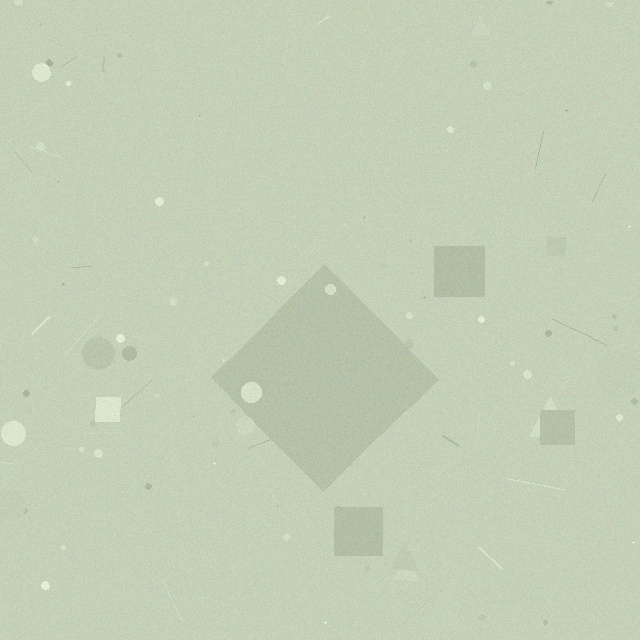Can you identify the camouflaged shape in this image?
The camouflaged shape is a diamond.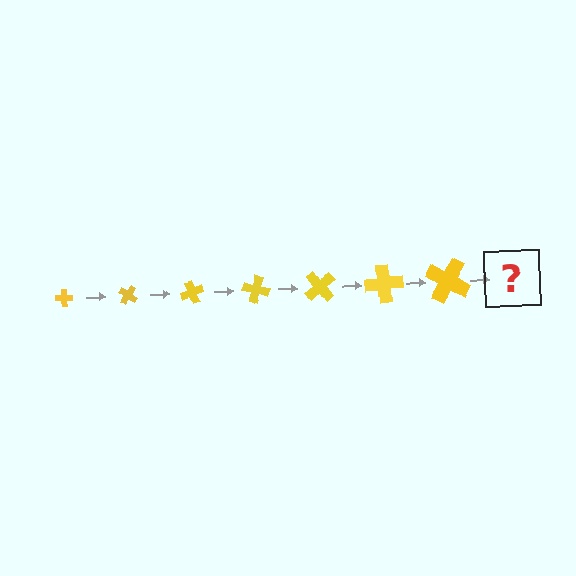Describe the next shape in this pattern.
It should be a cross, larger than the previous one and rotated 245 degrees from the start.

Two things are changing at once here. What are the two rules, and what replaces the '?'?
The two rules are that the cross grows larger each step and it rotates 35 degrees each step. The '?' should be a cross, larger than the previous one and rotated 245 degrees from the start.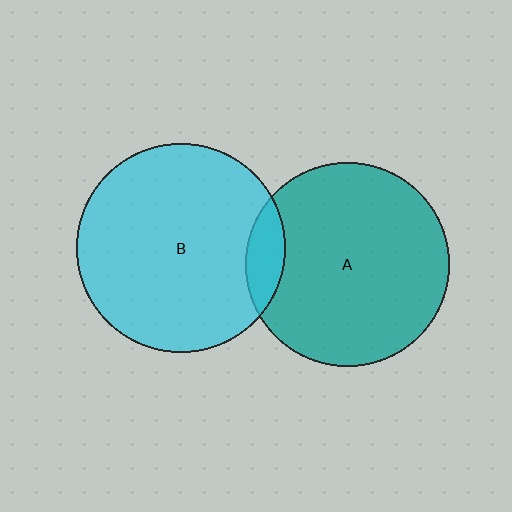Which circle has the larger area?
Circle B (cyan).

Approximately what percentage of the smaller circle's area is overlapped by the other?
Approximately 10%.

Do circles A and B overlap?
Yes.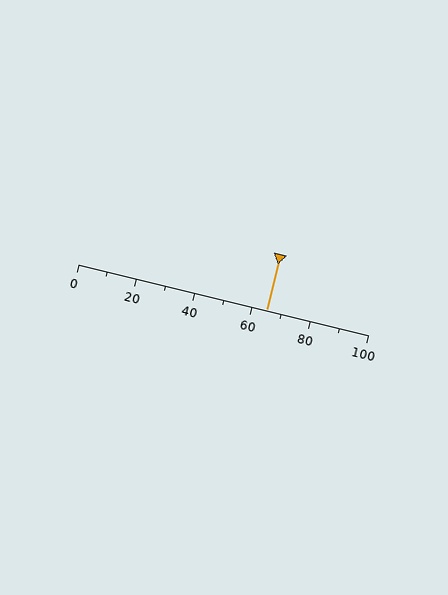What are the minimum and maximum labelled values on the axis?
The axis runs from 0 to 100.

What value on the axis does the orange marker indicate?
The marker indicates approximately 65.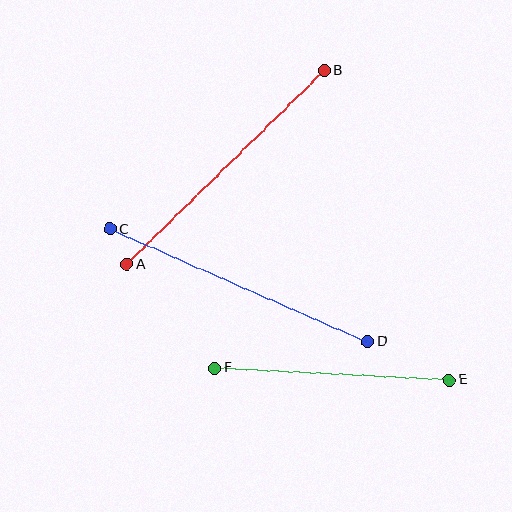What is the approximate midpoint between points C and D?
The midpoint is at approximately (239, 285) pixels.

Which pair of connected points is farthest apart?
Points C and D are farthest apart.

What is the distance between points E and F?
The distance is approximately 235 pixels.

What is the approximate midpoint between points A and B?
The midpoint is at approximately (226, 167) pixels.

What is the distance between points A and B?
The distance is approximately 277 pixels.